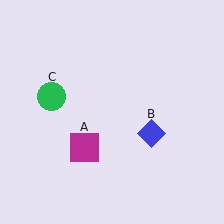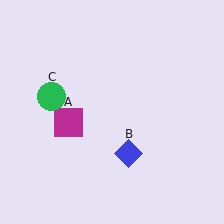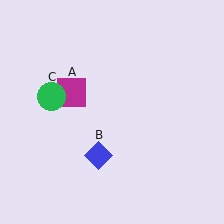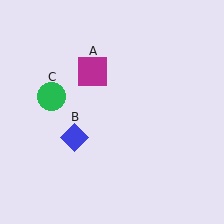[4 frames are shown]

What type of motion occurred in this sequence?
The magenta square (object A), blue diamond (object B) rotated clockwise around the center of the scene.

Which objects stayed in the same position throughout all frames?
Green circle (object C) remained stationary.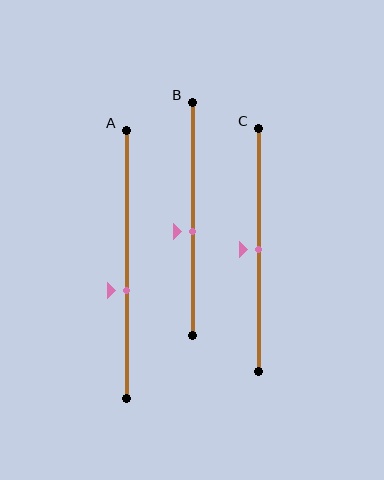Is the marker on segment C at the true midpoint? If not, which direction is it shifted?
Yes, the marker on segment C is at the true midpoint.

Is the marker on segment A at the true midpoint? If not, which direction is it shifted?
No, the marker on segment A is shifted downward by about 10% of the segment length.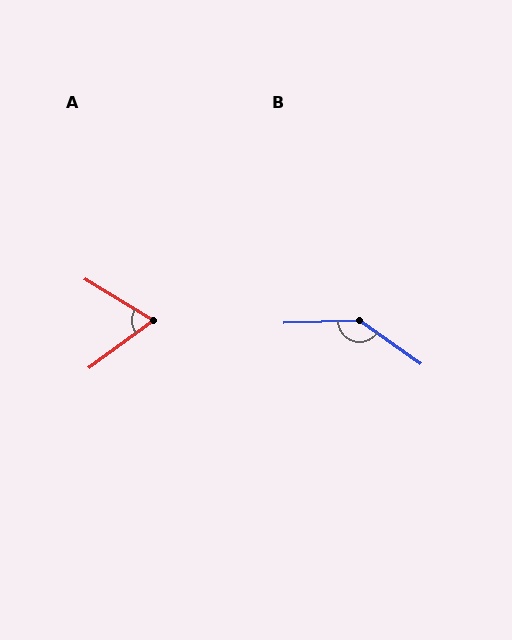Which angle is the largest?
B, at approximately 143 degrees.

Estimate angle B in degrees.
Approximately 143 degrees.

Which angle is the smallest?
A, at approximately 67 degrees.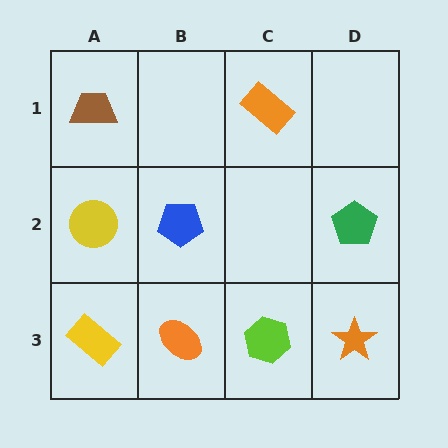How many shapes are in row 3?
4 shapes.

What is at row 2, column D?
A green pentagon.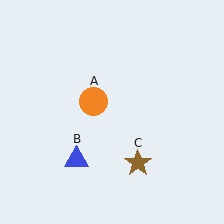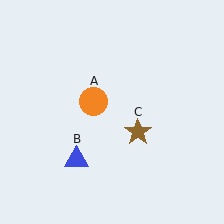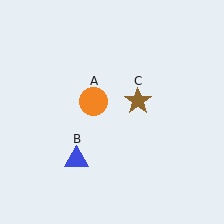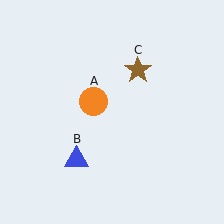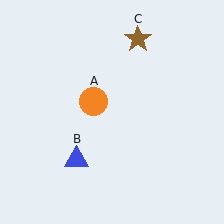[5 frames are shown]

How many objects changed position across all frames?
1 object changed position: brown star (object C).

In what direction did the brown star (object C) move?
The brown star (object C) moved up.